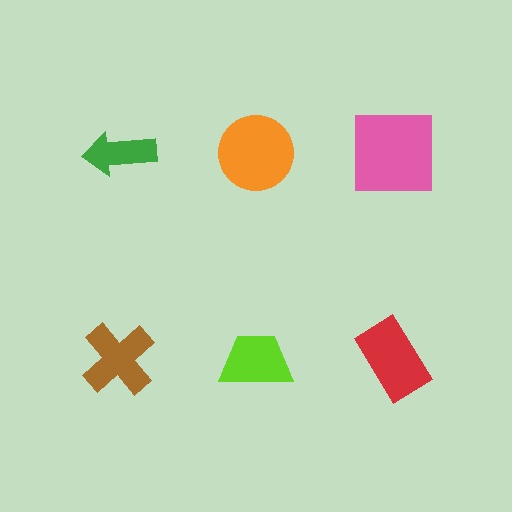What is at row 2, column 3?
A red rectangle.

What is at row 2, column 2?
A lime trapezoid.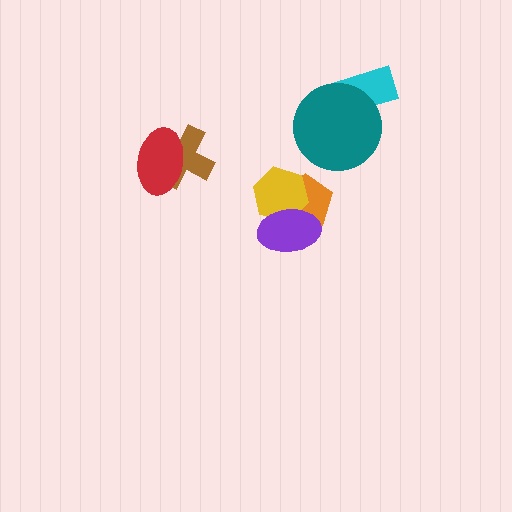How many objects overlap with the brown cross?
1 object overlaps with the brown cross.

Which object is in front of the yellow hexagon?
The purple ellipse is in front of the yellow hexagon.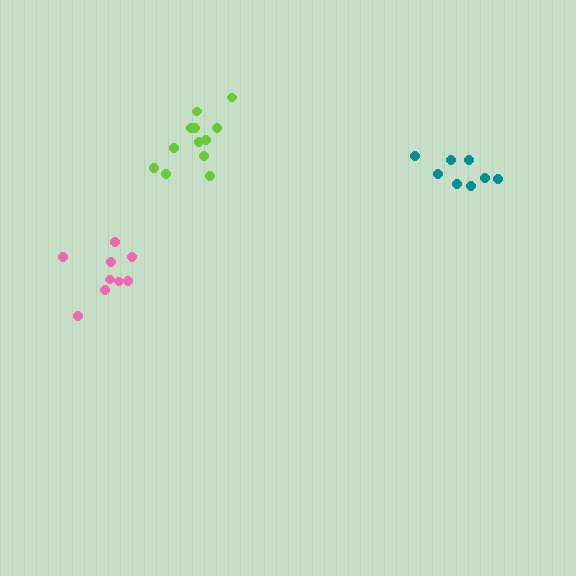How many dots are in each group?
Group 1: 9 dots, Group 2: 8 dots, Group 3: 12 dots (29 total).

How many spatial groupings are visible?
There are 3 spatial groupings.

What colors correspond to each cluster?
The clusters are colored: pink, teal, lime.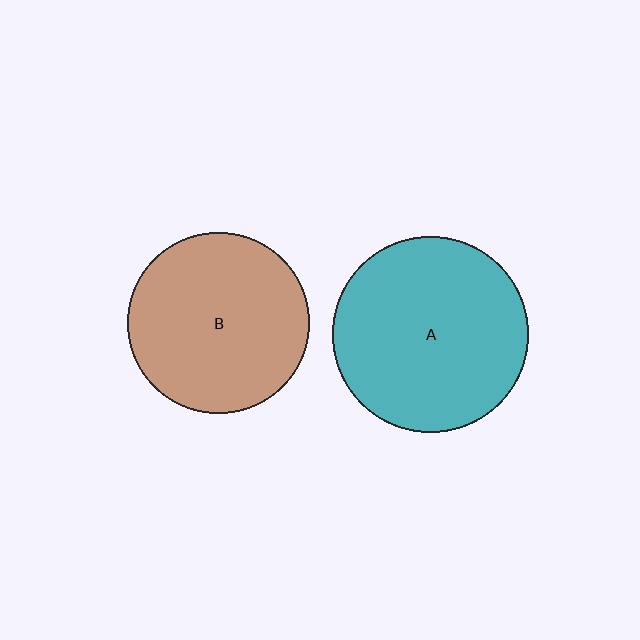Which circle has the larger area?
Circle A (teal).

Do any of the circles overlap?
No, none of the circles overlap.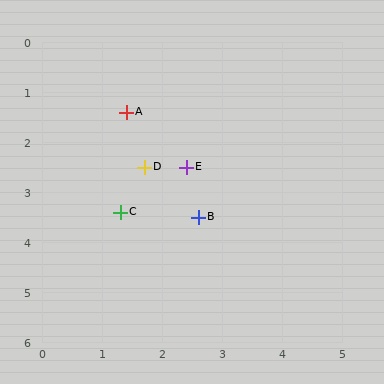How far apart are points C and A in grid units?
Points C and A are about 2.0 grid units apart.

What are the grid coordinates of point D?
Point D is at approximately (1.7, 2.5).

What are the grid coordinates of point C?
Point C is at approximately (1.3, 3.4).